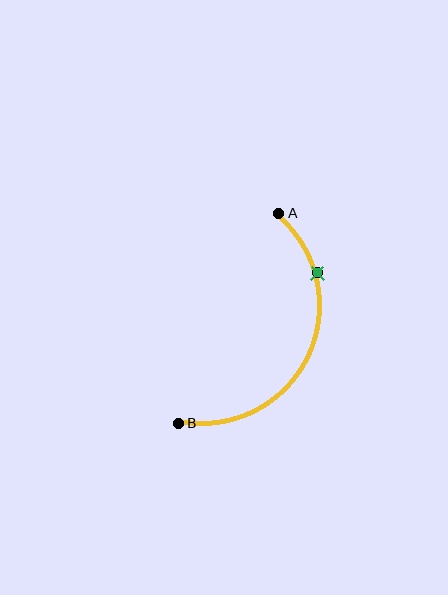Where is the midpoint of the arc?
The arc midpoint is the point on the curve farthest from the straight line joining A and B. It sits to the right of that line.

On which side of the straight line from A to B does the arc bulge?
The arc bulges to the right of the straight line connecting A and B.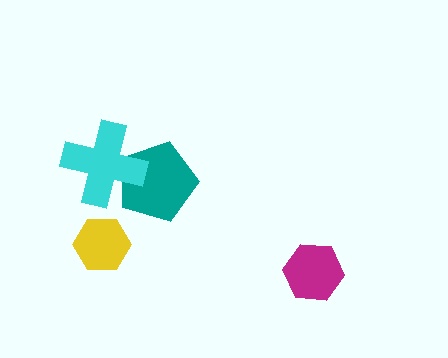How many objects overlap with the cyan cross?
1 object overlaps with the cyan cross.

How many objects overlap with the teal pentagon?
1 object overlaps with the teal pentagon.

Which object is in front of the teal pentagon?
The cyan cross is in front of the teal pentagon.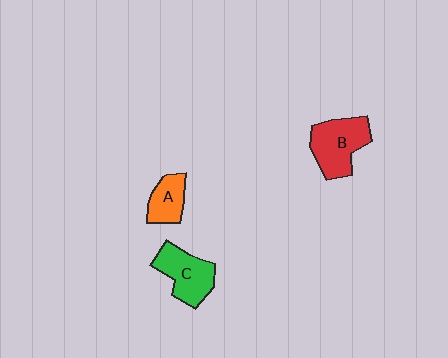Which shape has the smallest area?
Shape A (orange).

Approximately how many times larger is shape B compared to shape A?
Approximately 1.7 times.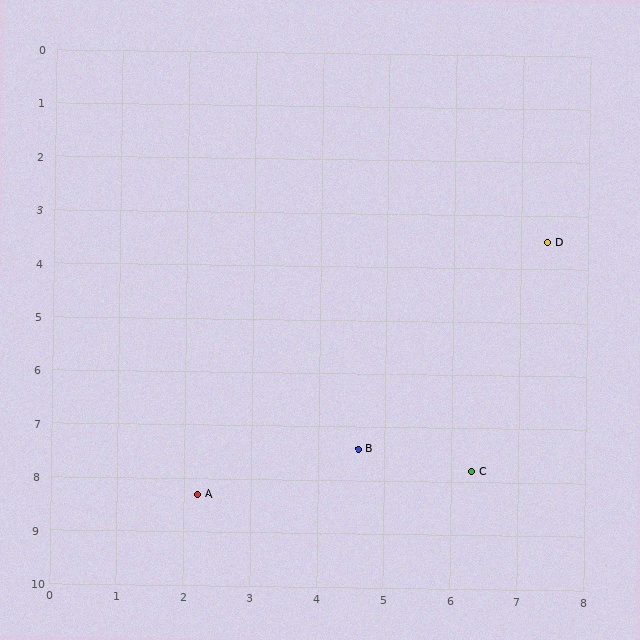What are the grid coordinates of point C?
Point C is at approximately (6.3, 7.8).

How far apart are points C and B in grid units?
Points C and B are about 1.7 grid units apart.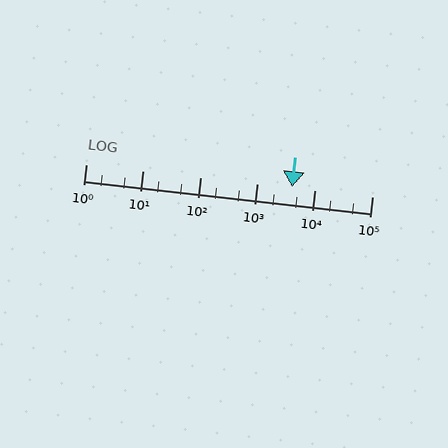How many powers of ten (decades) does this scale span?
The scale spans 5 decades, from 1 to 100000.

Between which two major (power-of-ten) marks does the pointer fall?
The pointer is between 1000 and 10000.